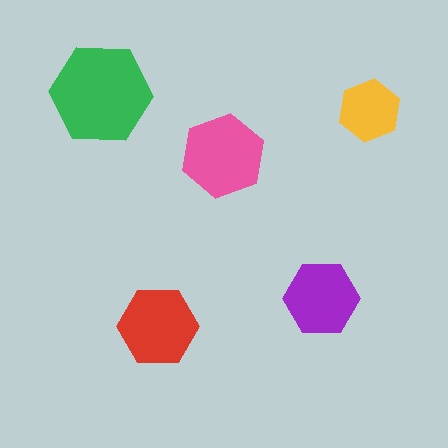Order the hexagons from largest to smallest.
the green one, the pink one, the red one, the purple one, the yellow one.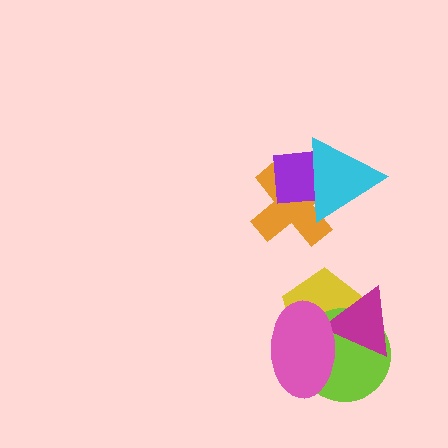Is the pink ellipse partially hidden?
No, no other shape covers it.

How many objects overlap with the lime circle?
3 objects overlap with the lime circle.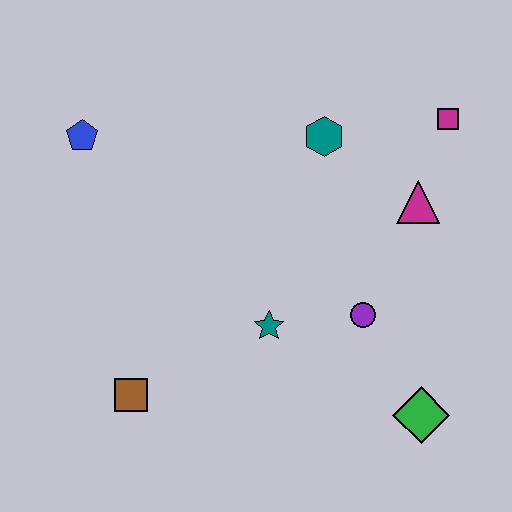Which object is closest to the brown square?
The teal star is closest to the brown square.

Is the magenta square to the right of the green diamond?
Yes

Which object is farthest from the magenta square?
The brown square is farthest from the magenta square.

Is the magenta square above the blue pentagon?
Yes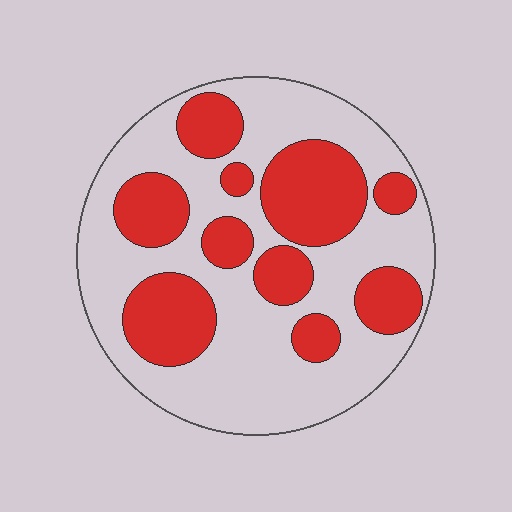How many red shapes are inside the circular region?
10.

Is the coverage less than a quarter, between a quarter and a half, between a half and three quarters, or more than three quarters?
Between a quarter and a half.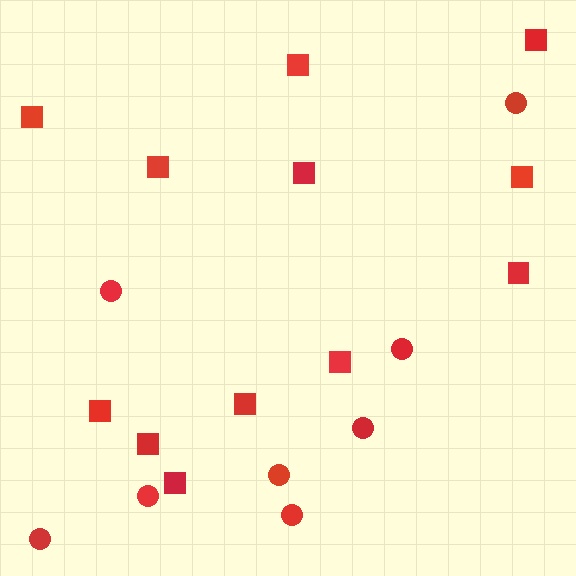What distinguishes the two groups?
There are 2 groups: one group of circles (8) and one group of squares (12).